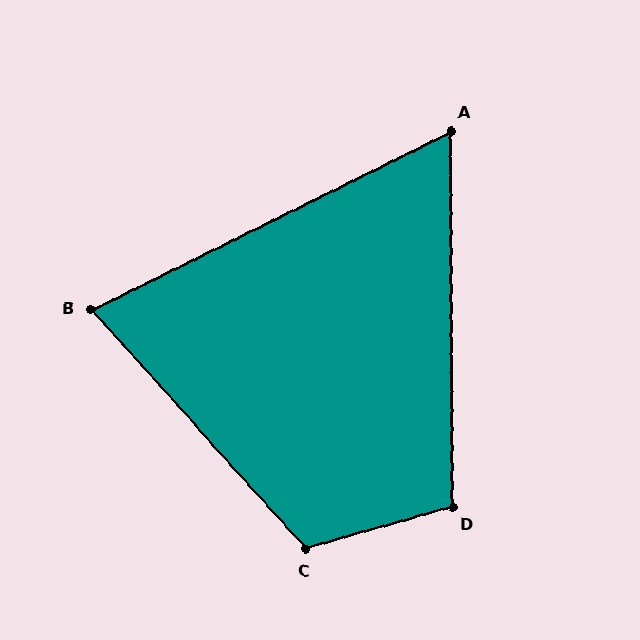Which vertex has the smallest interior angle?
A, at approximately 64 degrees.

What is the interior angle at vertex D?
Approximately 106 degrees (obtuse).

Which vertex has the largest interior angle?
C, at approximately 116 degrees.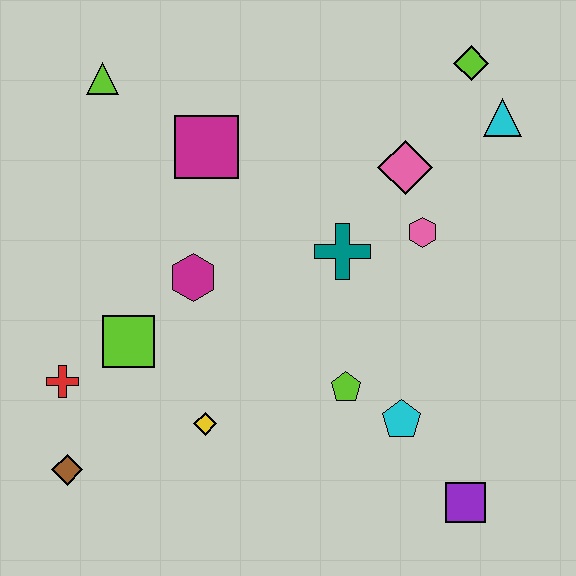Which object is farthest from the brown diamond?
The lime diamond is farthest from the brown diamond.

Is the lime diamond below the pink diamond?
No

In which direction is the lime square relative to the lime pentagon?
The lime square is to the left of the lime pentagon.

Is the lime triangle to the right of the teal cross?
No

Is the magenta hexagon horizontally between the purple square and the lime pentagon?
No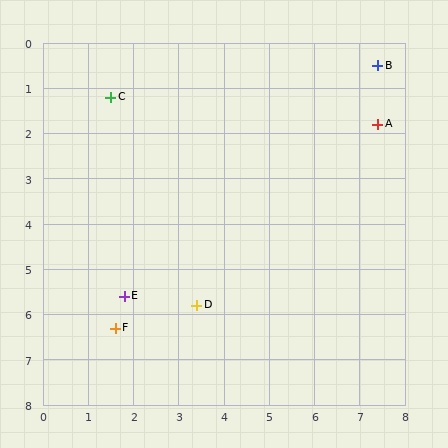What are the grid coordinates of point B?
Point B is at approximately (7.4, 0.5).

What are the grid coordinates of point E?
Point E is at approximately (1.8, 5.6).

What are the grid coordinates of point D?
Point D is at approximately (3.4, 5.8).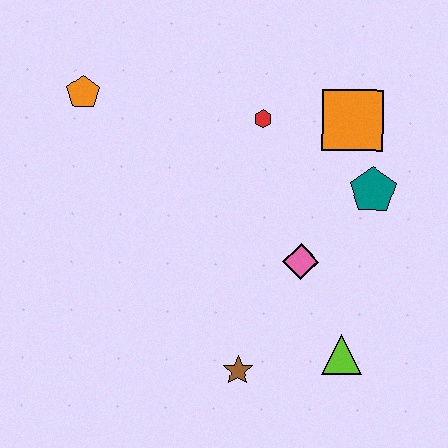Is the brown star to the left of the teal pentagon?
Yes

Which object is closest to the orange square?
The teal pentagon is closest to the orange square.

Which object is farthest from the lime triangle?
The orange pentagon is farthest from the lime triangle.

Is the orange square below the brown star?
No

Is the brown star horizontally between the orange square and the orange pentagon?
Yes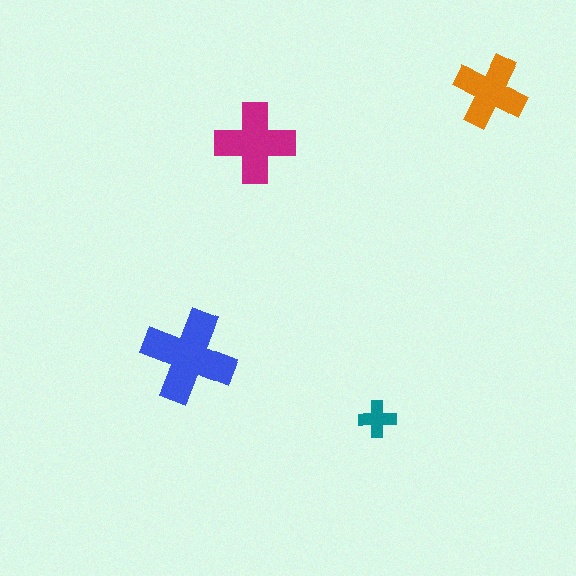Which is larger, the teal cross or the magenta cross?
The magenta one.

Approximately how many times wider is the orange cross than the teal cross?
About 2 times wider.